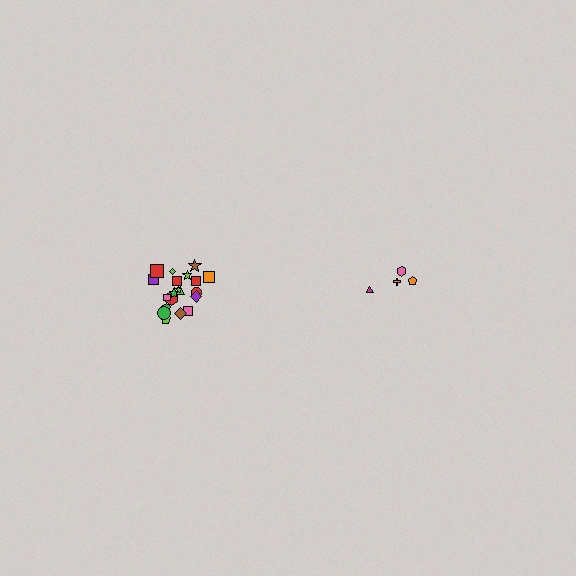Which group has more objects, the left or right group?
The left group.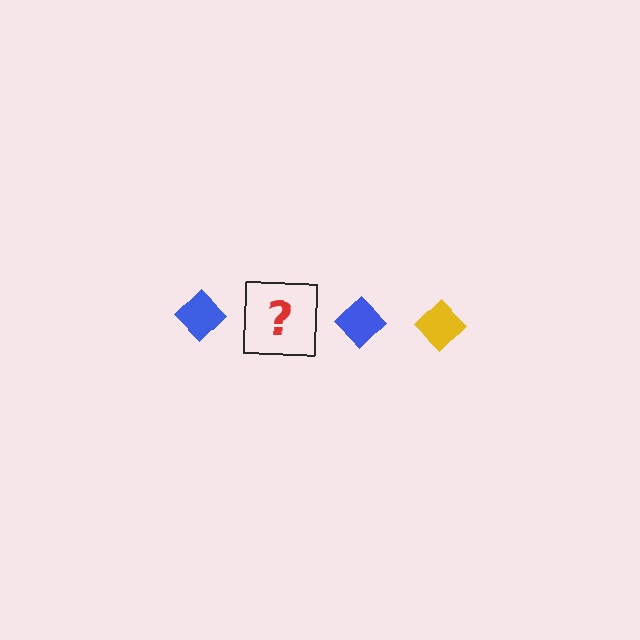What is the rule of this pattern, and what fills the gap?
The rule is that the pattern cycles through blue, yellow diamonds. The gap should be filled with a yellow diamond.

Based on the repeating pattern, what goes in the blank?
The blank should be a yellow diamond.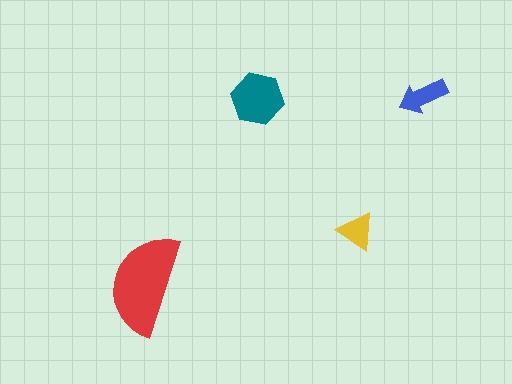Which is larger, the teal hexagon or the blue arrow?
The teal hexagon.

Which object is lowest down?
The red semicircle is bottommost.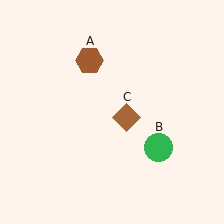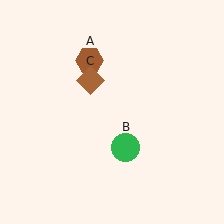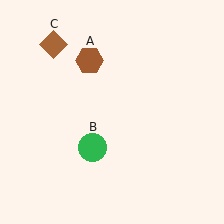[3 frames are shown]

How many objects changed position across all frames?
2 objects changed position: green circle (object B), brown diamond (object C).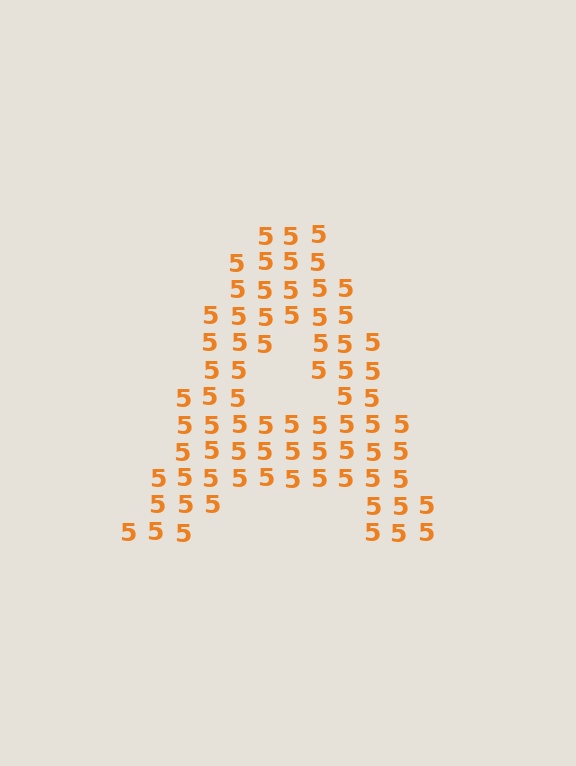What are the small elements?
The small elements are digit 5's.